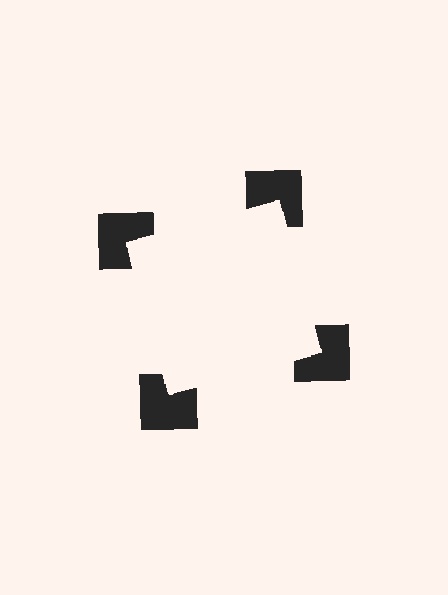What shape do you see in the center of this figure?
An illusory square — its edges are inferred from the aligned wedge cuts in the notched squares, not physically drawn.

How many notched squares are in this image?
There are 4 — one at each vertex of the illusory square.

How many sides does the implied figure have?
4 sides.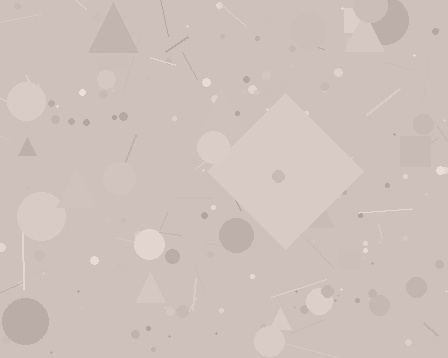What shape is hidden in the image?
A diamond is hidden in the image.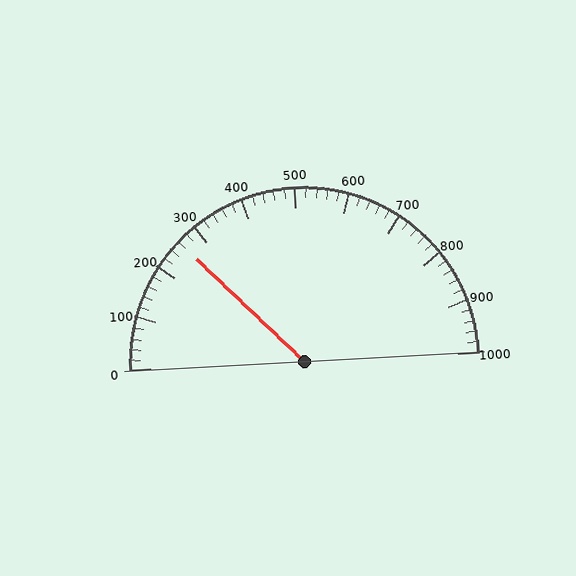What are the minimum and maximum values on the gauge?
The gauge ranges from 0 to 1000.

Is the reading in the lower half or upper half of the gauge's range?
The reading is in the lower half of the range (0 to 1000).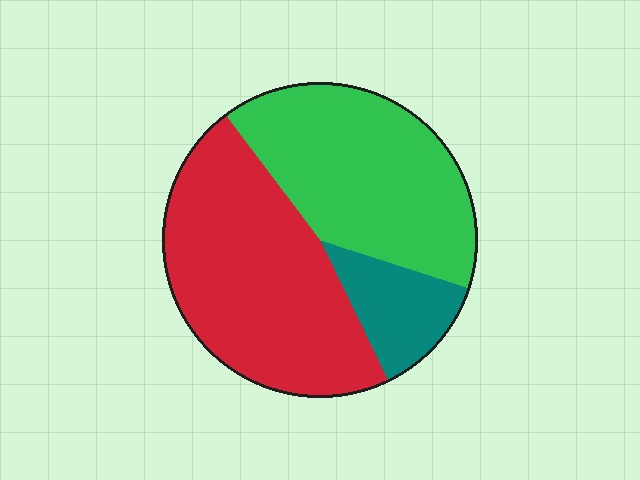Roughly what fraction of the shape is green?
Green covers roughly 40% of the shape.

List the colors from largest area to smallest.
From largest to smallest: red, green, teal.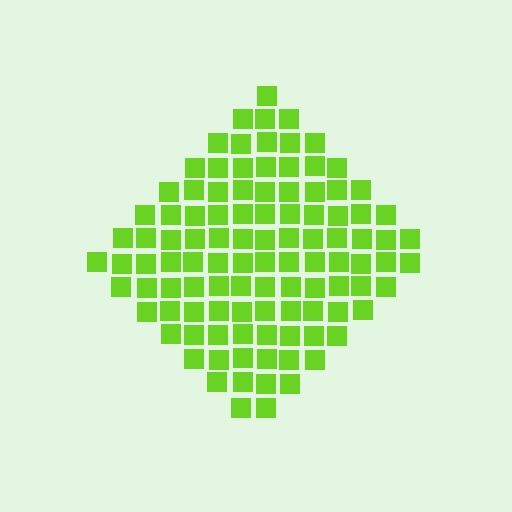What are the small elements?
The small elements are squares.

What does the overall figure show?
The overall figure shows a diamond.